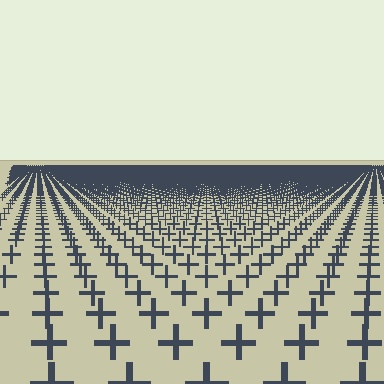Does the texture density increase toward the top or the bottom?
Density increases toward the top.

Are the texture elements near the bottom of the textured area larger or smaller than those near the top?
Larger. Near the bottom, elements are closer to the viewer and appear at a bigger on-screen size.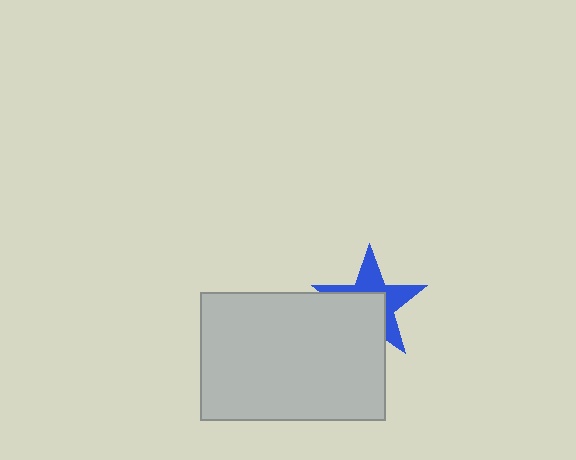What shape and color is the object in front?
The object in front is a light gray rectangle.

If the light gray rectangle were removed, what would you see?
You would see the complete blue star.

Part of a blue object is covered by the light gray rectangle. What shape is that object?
It is a star.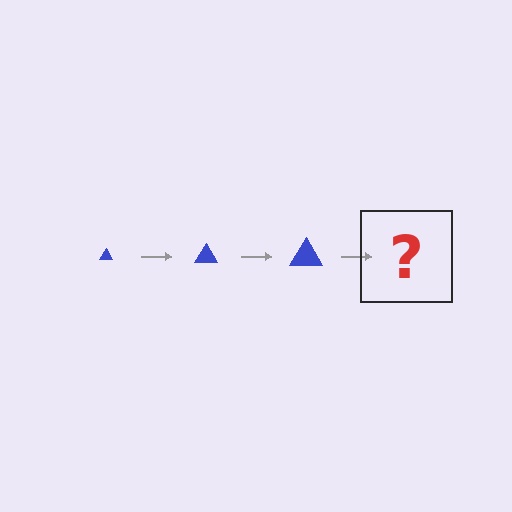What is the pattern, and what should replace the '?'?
The pattern is that the triangle gets progressively larger each step. The '?' should be a blue triangle, larger than the previous one.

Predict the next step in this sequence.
The next step is a blue triangle, larger than the previous one.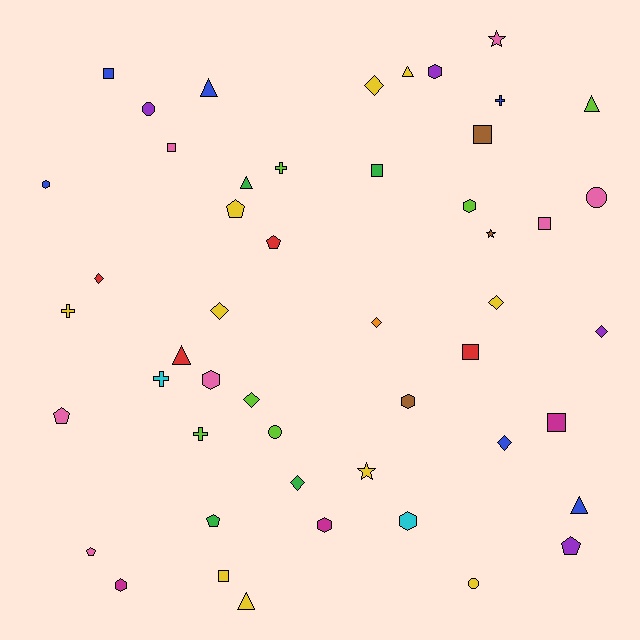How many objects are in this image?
There are 50 objects.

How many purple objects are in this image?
There are 4 purple objects.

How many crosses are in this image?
There are 5 crosses.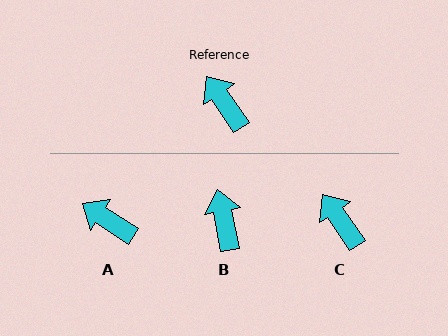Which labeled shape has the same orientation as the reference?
C.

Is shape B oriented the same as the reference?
No, it is off by about 23 degrees.